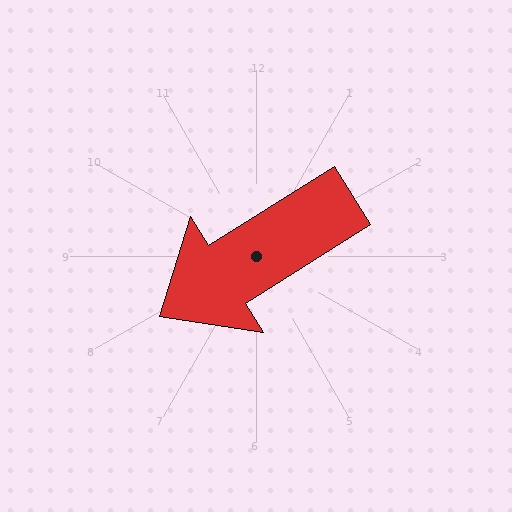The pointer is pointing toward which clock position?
Roughly 8 o'clock.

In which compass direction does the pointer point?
Southwest.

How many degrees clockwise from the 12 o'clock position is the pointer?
Approximately 238 degrees.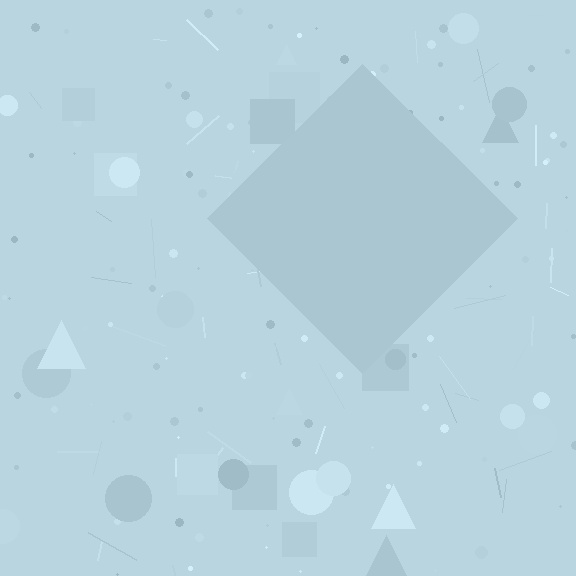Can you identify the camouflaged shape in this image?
The camouflaged shape is a diamond.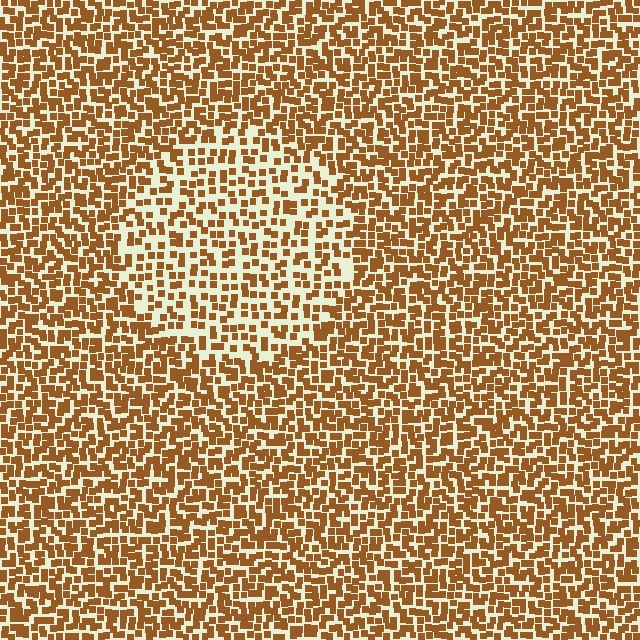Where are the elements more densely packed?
The elements are more densely packed outside the circle boundary.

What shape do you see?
I see a circle.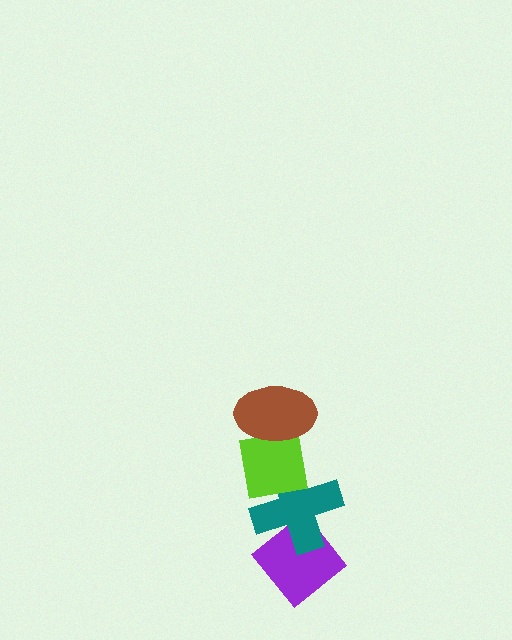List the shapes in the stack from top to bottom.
From top to bottom: the brown ellipse, the lime square, the teal cross, the purple diamond.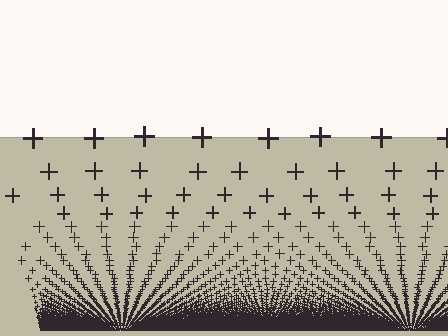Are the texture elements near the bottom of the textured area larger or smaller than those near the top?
Smaller. The gradient is inverted — elements near the bottom are smaller and denser.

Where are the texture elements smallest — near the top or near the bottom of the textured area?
Near the bottom.